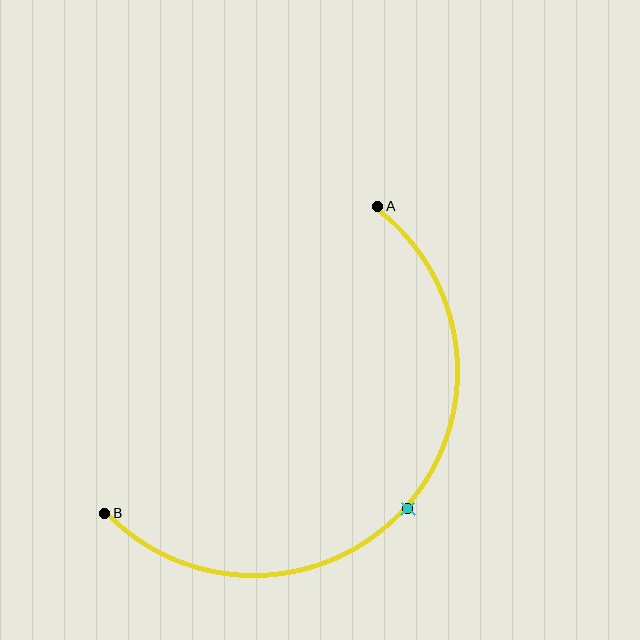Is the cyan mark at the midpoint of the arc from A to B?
Yes. The cyan mark lies on the arc at equal arc-length from both A and B — it is the arc midpoint.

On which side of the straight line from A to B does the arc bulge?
The arc bulges below and to the right of the straight line connecting A and B.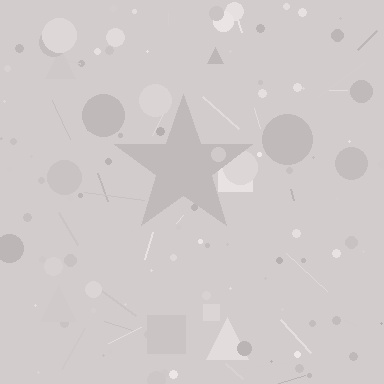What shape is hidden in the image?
A star is hidden in the image.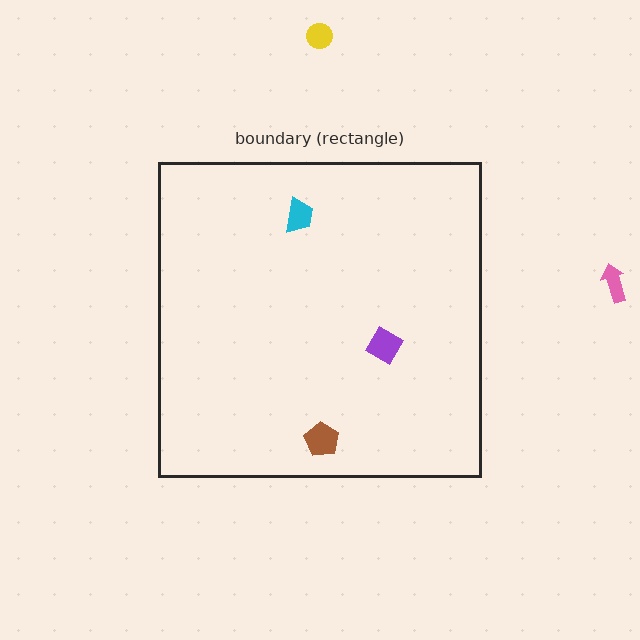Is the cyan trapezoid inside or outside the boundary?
Inside.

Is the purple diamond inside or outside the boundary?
Inside.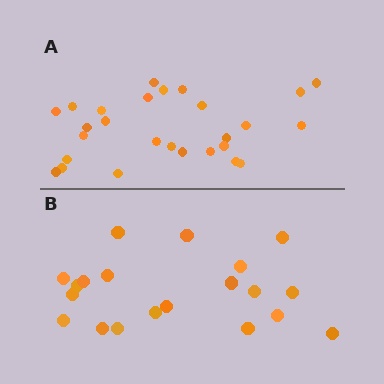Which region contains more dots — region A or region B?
Region A (the top region) has more dots.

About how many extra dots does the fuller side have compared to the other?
Region A has roughly 8 or so more dots than region B.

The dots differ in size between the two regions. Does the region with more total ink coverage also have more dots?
No. Region B has more total ink coverage because its dots are larger, but region A actually contains more individual dots. Total area can be misleading — the number of items is what matters here.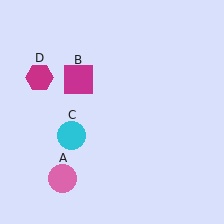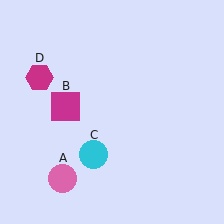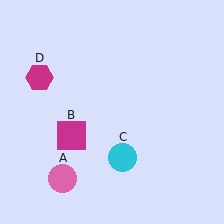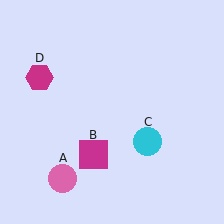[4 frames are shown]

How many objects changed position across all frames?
2 objects changed position: magenta square (object B), cyan circle (object C).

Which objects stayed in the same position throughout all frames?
Pink circle (object A) and magenta hexagon (object D) remained stationary.